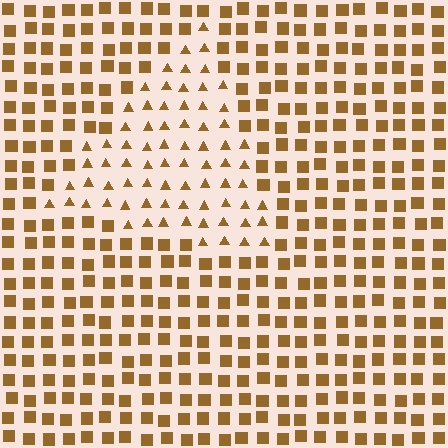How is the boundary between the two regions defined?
The boundary is defined by a change in element shape: triangles inside vs. squares outside. All elements share the same color and spacing.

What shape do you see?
I see a triangle.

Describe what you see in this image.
The image is filled with small brown elements arranged in a uniform grid. A triangle-shaped region contains triangles, while the surrounding area contains squares. The boundary is defined purely by the change in element shape.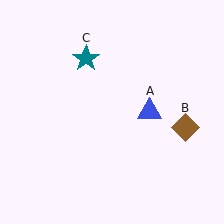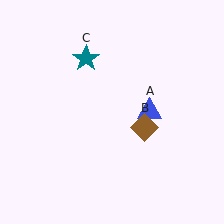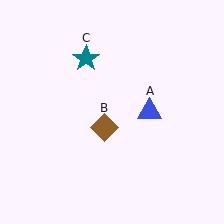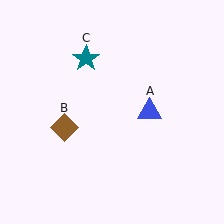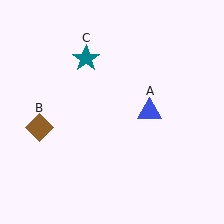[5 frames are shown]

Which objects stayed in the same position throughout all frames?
Blue triangle (object A) and teal star (object C) remained stationary.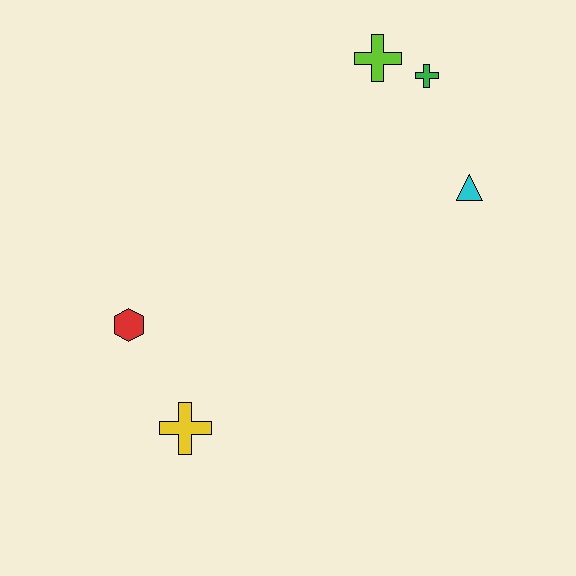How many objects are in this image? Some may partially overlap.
There are 5 objects.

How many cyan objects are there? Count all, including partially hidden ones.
There is 1 cyan object.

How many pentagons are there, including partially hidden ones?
There are no pentagons.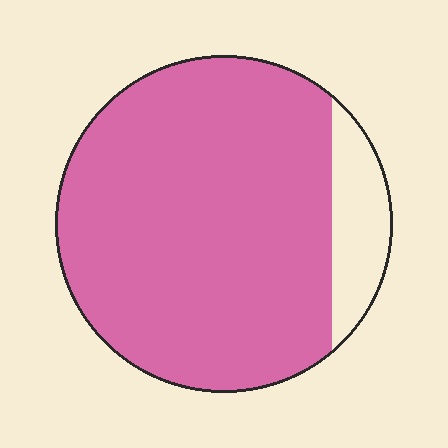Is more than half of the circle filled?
Yes.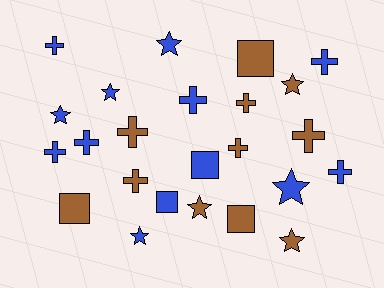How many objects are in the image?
There are 24 objects.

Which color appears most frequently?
Blue, with 13 objects.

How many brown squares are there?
There are 3 brown squares.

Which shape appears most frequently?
Cross, with 11 objects.